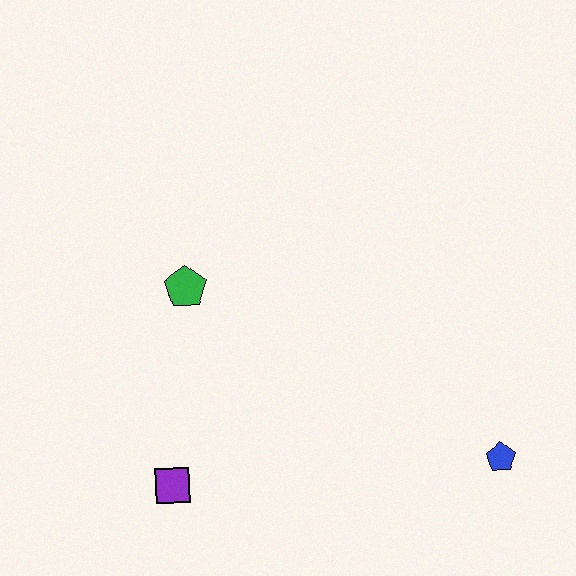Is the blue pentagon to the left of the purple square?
No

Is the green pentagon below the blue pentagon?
No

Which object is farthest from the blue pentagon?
The green pentagon is farthest from the blue pentagon.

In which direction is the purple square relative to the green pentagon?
The purple square is below the green pentagon.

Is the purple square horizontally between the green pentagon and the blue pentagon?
No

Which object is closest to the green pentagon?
The purple square is closest to the green pentagon.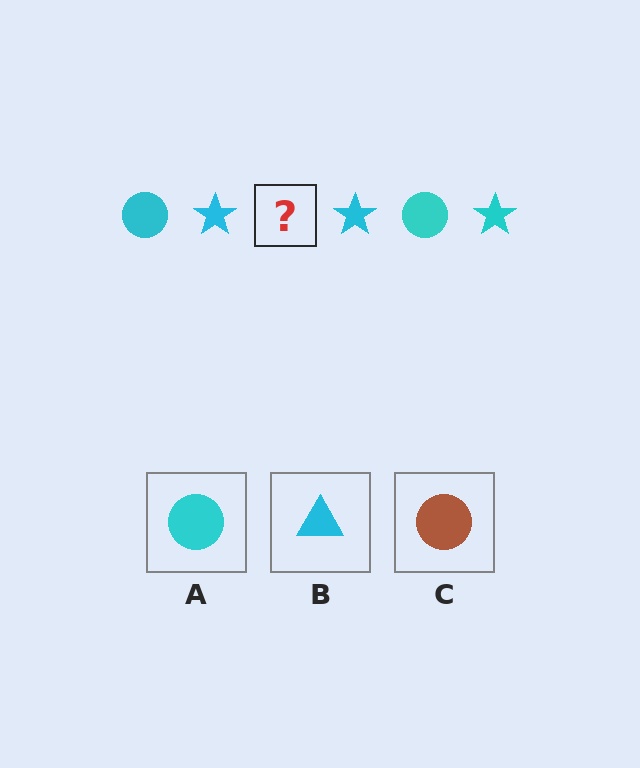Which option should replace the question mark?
Option A.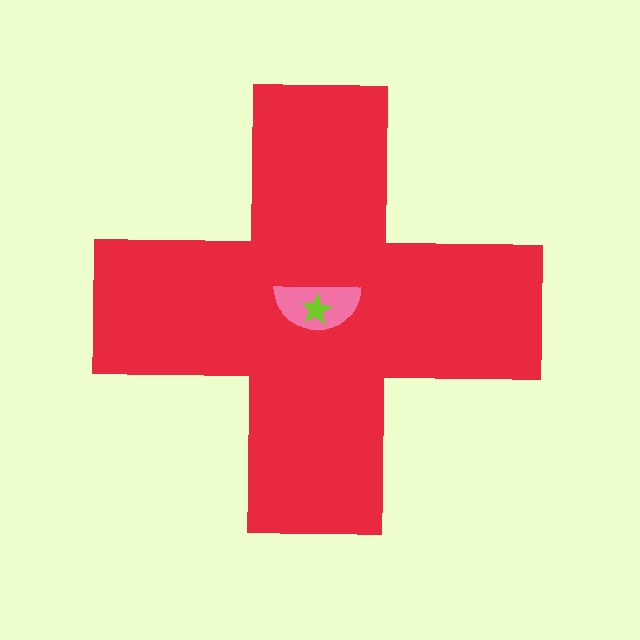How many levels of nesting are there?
3.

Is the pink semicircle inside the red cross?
Yes.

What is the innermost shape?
The lime star.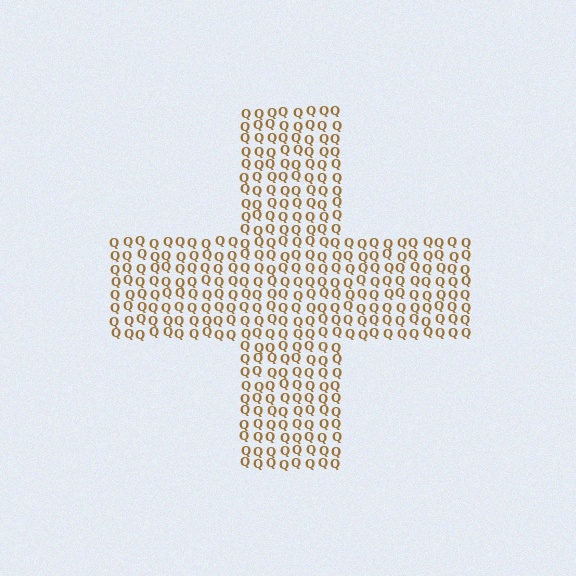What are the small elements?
The small elements are letter Q's.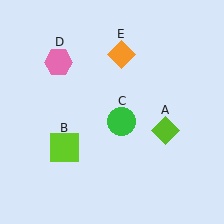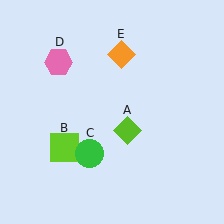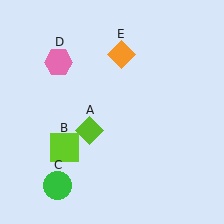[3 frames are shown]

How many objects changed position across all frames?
2 objects changed position: lime diamond (object A), green circle (object C).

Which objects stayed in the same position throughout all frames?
Lime square (object B) and pink hexagon (object D) and orange diamond (object E) remained stationary.